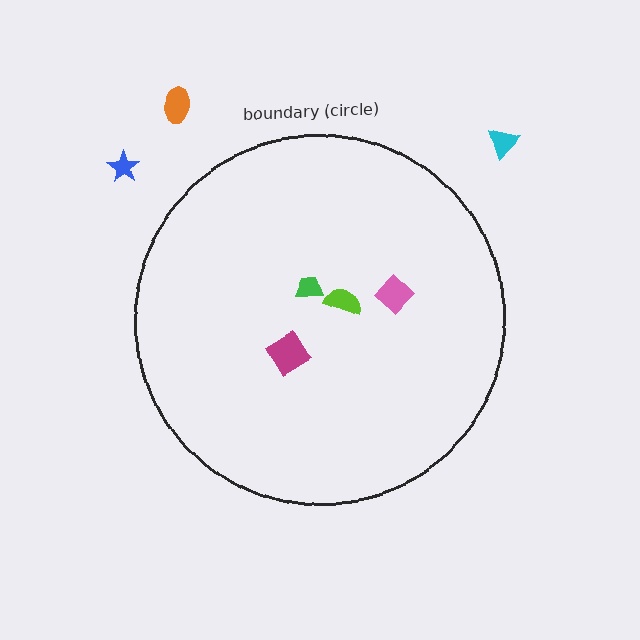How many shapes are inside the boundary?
4 inside, 3 outside.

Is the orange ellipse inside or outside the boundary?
Outside.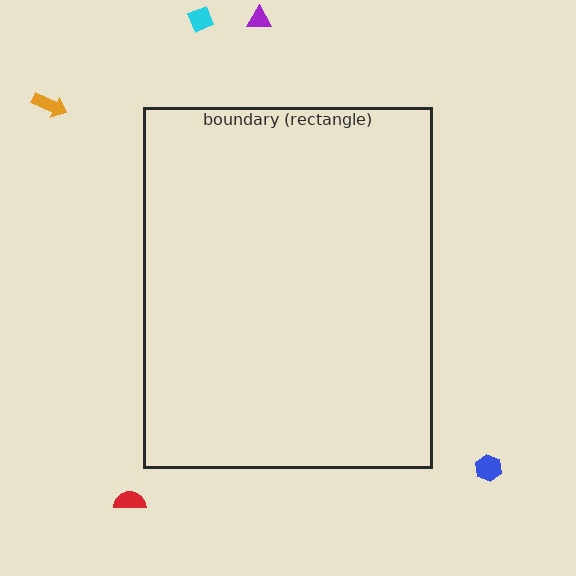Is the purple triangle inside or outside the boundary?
Outside.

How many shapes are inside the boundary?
0 inside, 5 outside.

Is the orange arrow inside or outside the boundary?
Outside.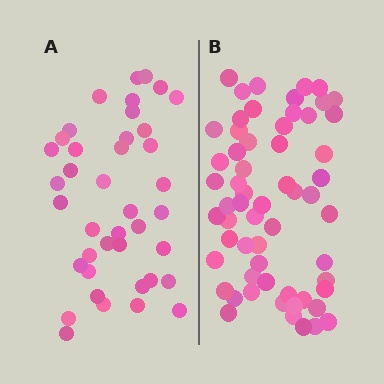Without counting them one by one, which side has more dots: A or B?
Region B (the right region) has more dots.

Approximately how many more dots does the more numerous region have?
Region B has approximately 20 more dots than region A.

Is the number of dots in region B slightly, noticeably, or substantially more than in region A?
Region B has substantially more. The ratio is roughly 1.5 to 1.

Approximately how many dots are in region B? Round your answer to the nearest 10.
About 60 dots.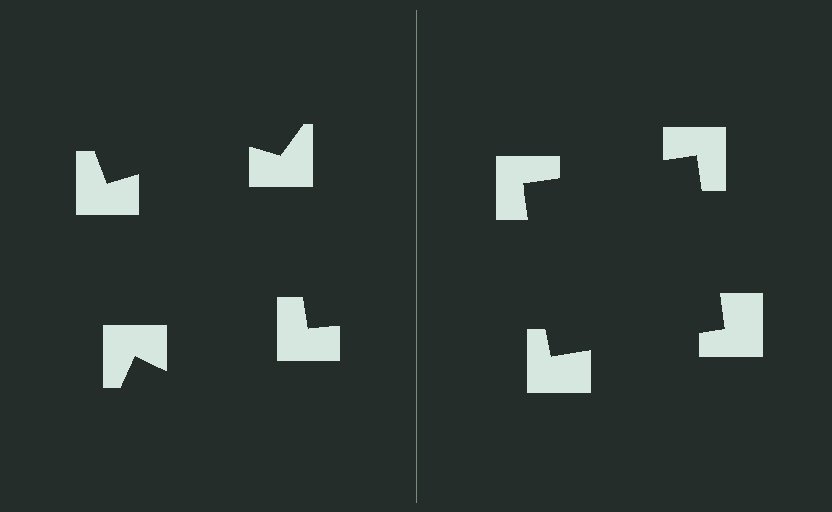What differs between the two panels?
The notched squares are positioned identically on both sides; only the wedge orientations differ. On the right they align to a square; on the left they are misaligned.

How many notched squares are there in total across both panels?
8 — 4 on each side.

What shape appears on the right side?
An illusory square.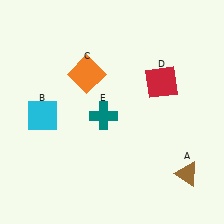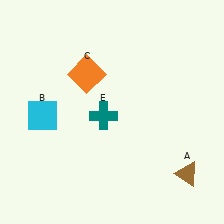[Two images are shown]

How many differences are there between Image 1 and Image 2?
There is 1 difference between the two images.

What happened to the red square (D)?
The red square (D) was removed in Image 2. It was in the top-right area of Image 1.